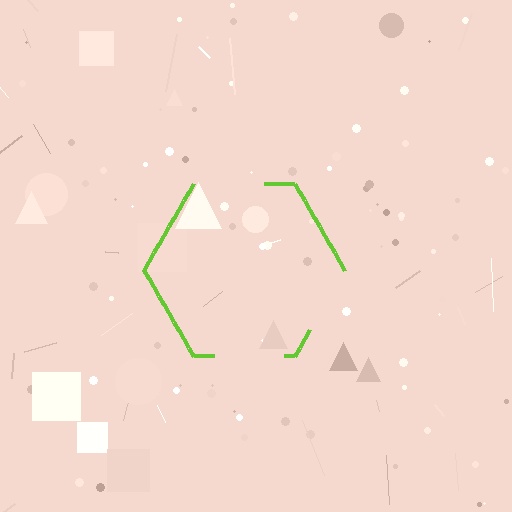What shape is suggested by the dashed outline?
The dashed outline suggests a hexagon.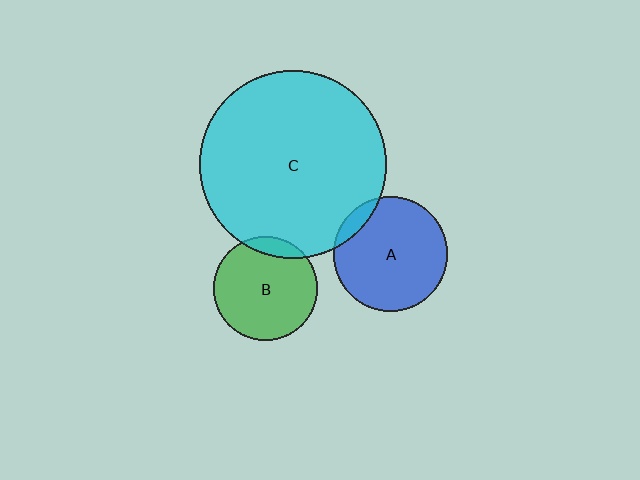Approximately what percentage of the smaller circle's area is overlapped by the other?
Approximately 10%.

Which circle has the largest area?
Circle C (cyan).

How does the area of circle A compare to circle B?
Approximately 1.2 times.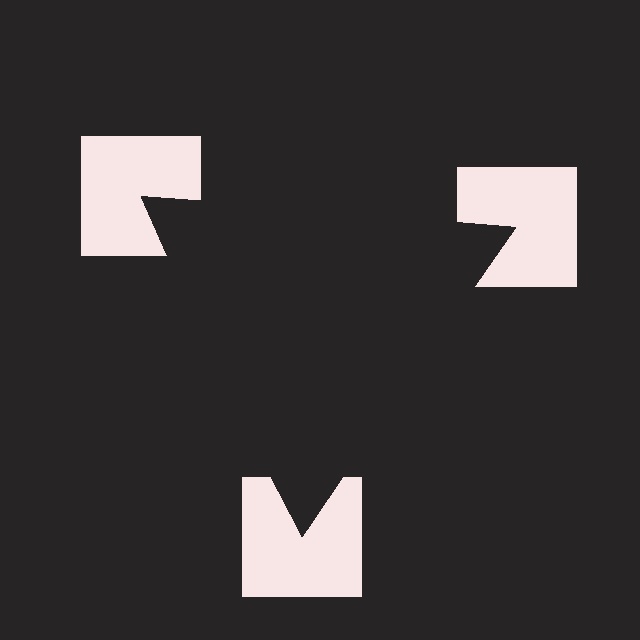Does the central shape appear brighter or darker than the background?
It typically appears slightly darker than the background, even though no actual brightness change is drawn.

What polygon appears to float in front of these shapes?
An illusory triangle — its edges are inferred from the aligned wedge cuts in the notched squares, not physically drawn.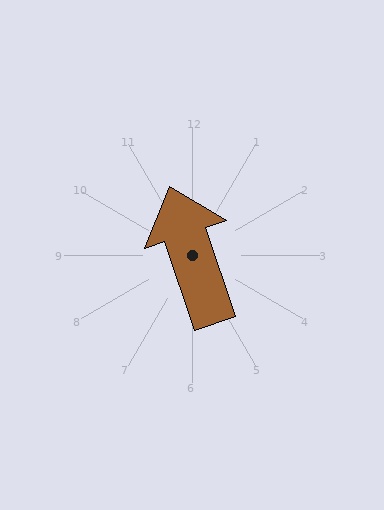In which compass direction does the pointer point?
North.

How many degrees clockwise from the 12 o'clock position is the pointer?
Approximately 342 degrees.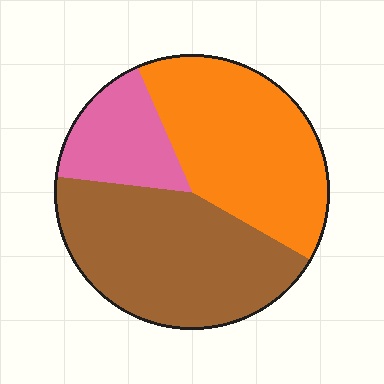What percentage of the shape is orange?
Orange covers 40% of the shape.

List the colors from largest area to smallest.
From largest to smallest: brown, orange, pink.